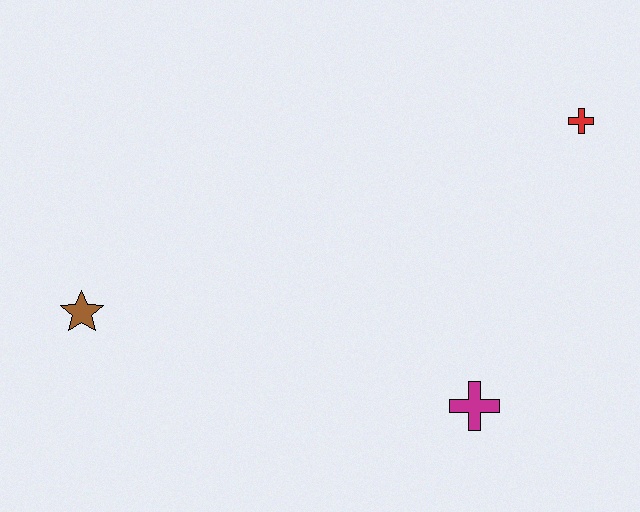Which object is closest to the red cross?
The magenta cross is closest to the red cross.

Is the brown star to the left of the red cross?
Yes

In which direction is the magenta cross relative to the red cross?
The magenta cross is below the red cross.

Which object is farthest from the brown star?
The red cross is farthest from the brown star.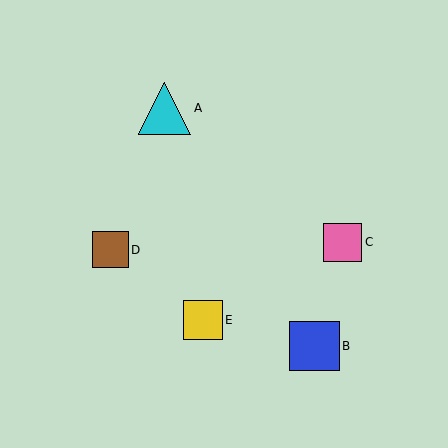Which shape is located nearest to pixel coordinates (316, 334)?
The blue square (labeled B) at (315, 346) is nearest to that location.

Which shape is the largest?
The cyan triangle (labeled A) is the largest.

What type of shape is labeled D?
Shape D is a brown square.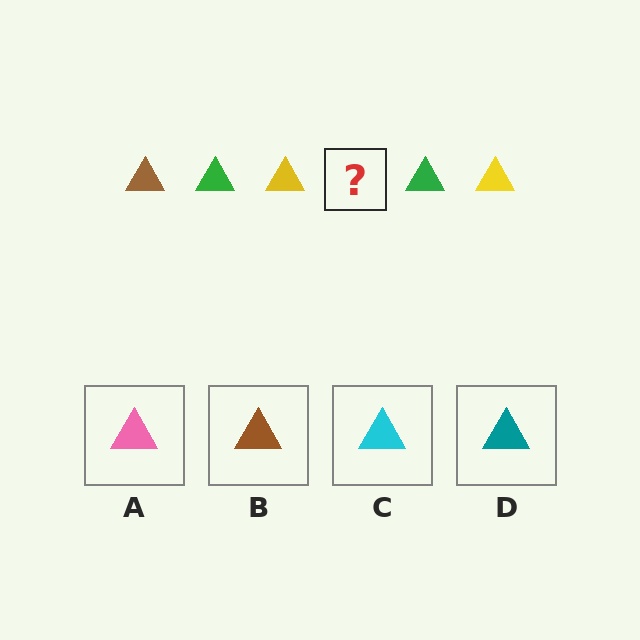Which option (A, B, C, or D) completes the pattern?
B.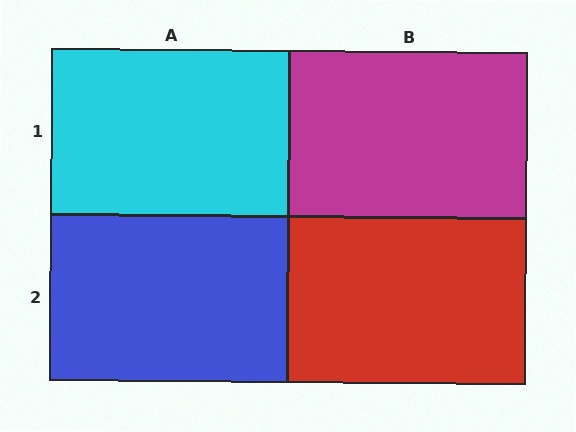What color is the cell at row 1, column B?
Magenta.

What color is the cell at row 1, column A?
Cyan.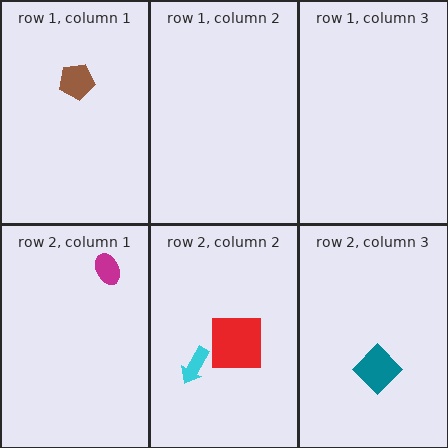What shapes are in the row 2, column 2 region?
The red square, the cyan arrow.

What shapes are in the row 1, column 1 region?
The brown pentagon.